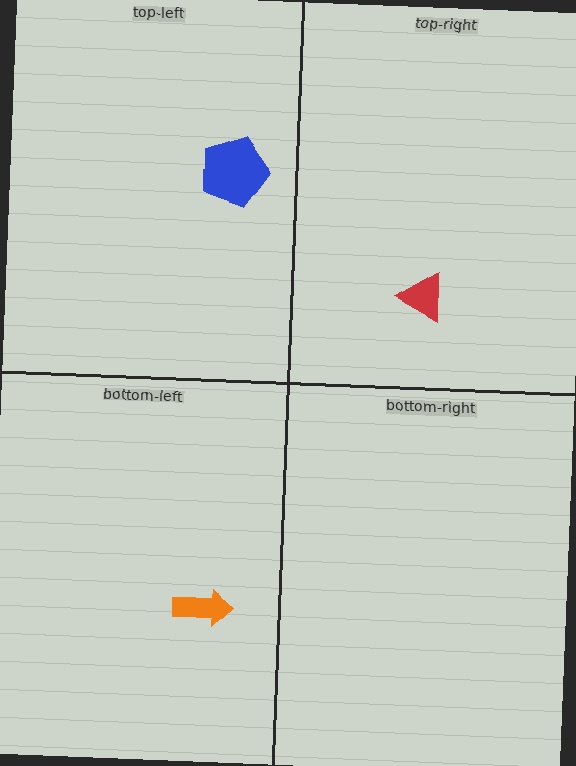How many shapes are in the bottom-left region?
1.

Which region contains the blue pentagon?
The top-left region.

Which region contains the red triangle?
The top-right region.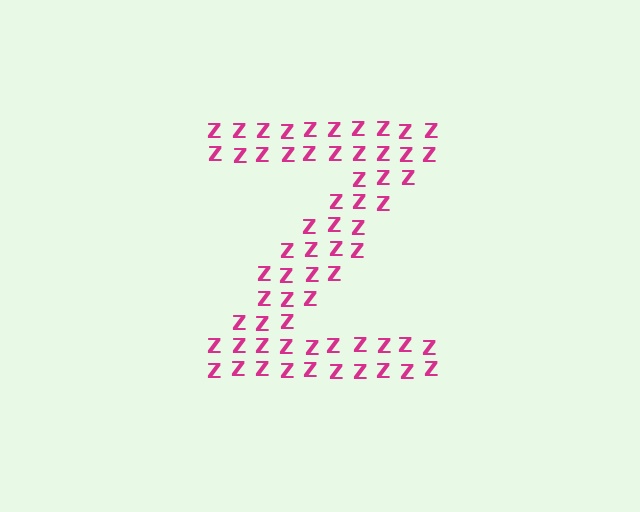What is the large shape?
The large shape is the letter Z.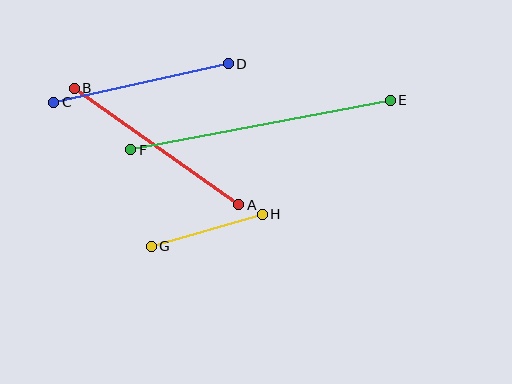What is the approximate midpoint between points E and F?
The midpoint is at approximately (261, 125) pixels.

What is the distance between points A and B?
The distance is approximately 201 pixels.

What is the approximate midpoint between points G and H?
The midpoint is at approximately (207, 230) pixels.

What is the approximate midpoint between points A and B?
The midpoint is at approximately (157, 146) pixels.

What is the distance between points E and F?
The distance is approximately 264 pixels.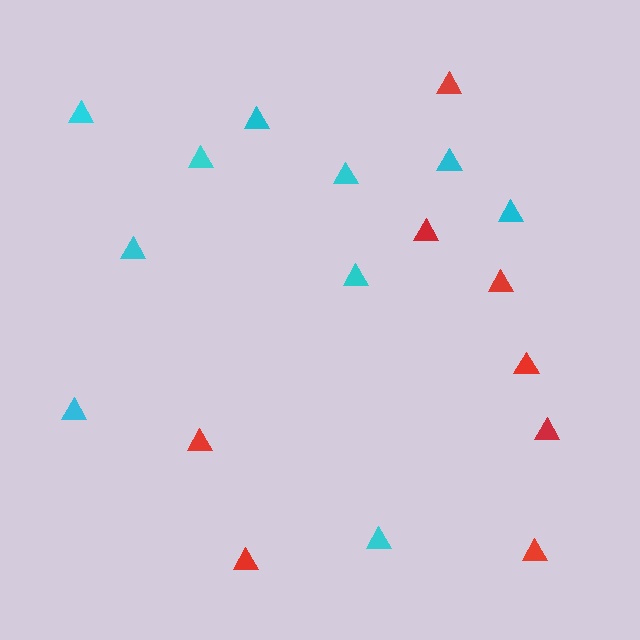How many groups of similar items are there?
There are 2 groups: one group of red triangles (8) and one group of cyan triangles (10).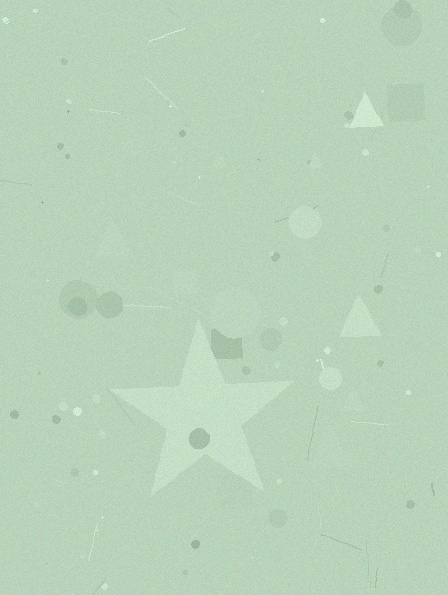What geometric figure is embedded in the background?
A star is embedded in the background.